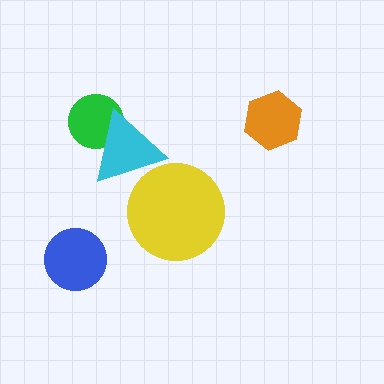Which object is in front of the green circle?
The cyan triangle is in front of the green circle.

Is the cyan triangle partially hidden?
Yes, it is partially covered by another shape.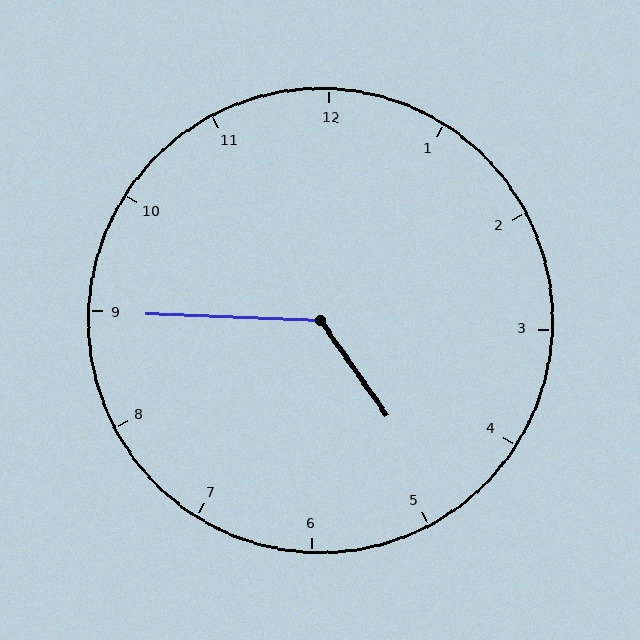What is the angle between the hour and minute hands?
Approximately 128 degrees.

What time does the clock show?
4:45.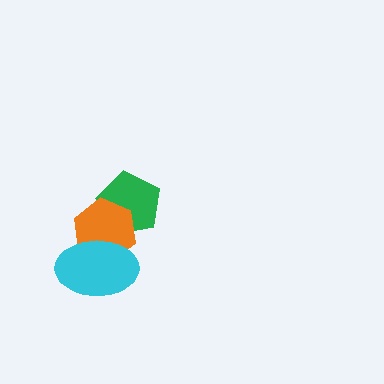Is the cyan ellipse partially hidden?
No, no other shape covers it.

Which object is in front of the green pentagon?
The orange hexagon is in front of the green pentagon.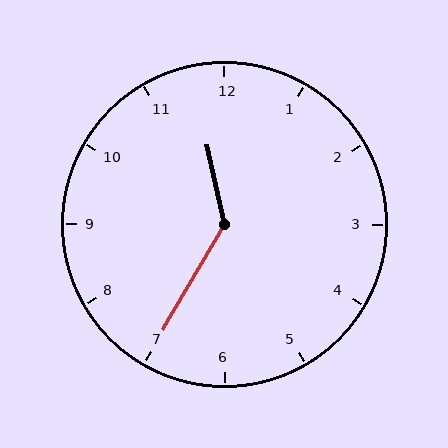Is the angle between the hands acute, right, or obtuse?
It is obtuse.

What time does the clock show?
11:35.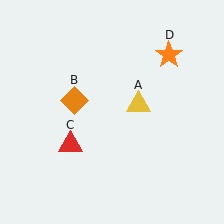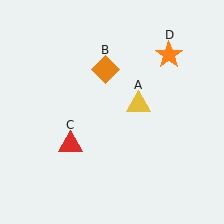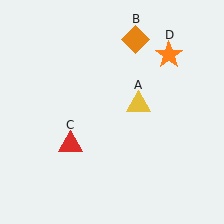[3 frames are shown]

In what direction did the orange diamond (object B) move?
The orange diamond (object B) moved up and to the right.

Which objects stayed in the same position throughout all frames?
Yellow triangle (object A) and red triangle (object C) and orange star (object D) remained stationary.